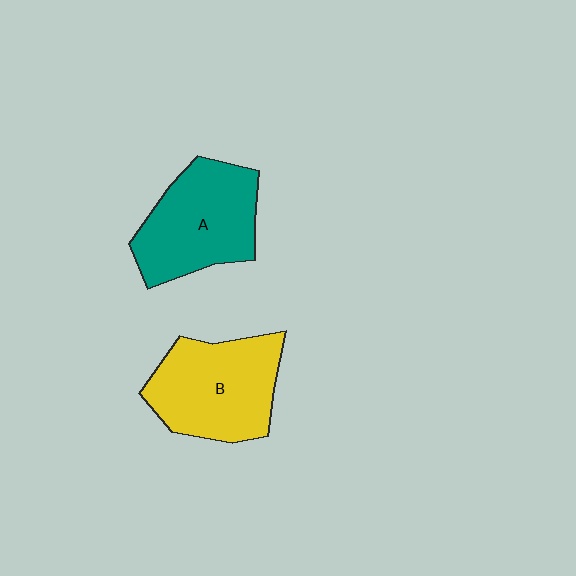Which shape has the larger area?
Shape B (yellow).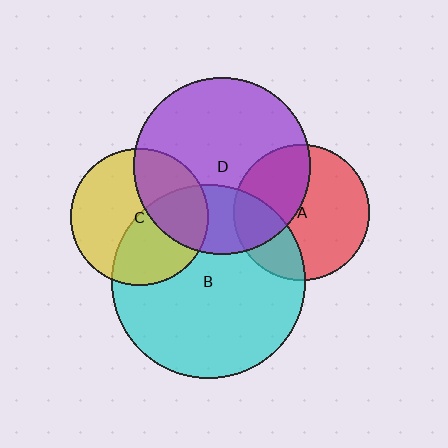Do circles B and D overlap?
Yes.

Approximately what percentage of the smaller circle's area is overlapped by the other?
Approximately 30%.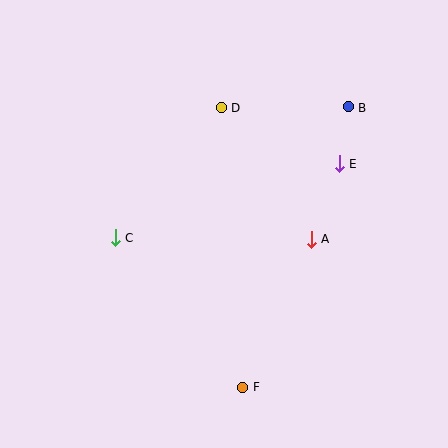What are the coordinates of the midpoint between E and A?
The midpoint between E and A is at (325, 202).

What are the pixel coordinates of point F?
Point F is at (243, 387).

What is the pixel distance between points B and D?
The distance between B and D is 127 pixels.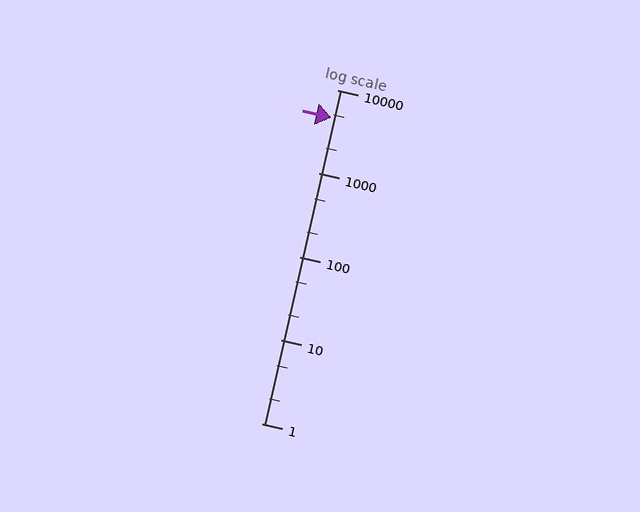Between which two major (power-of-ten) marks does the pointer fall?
The pointer is between 1000 and 10000.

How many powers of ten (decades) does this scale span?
The scale spans 4 decades, from 1 to 10000.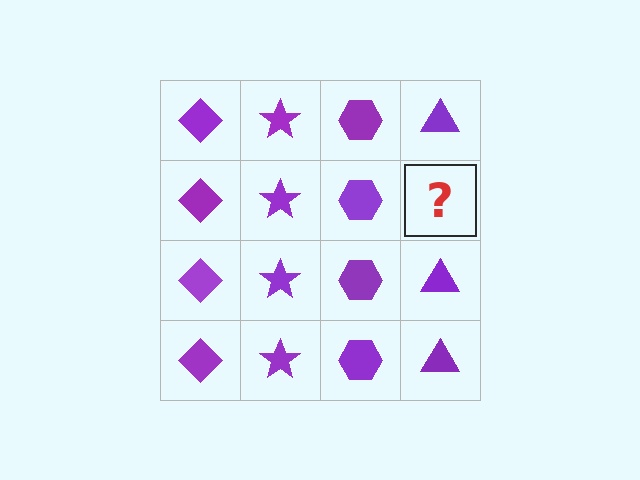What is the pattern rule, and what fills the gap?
The rule is that each column has a consistent shape. The gap should be filled with a purple triangle.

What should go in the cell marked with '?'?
The missing cell should contain a purple triangle.